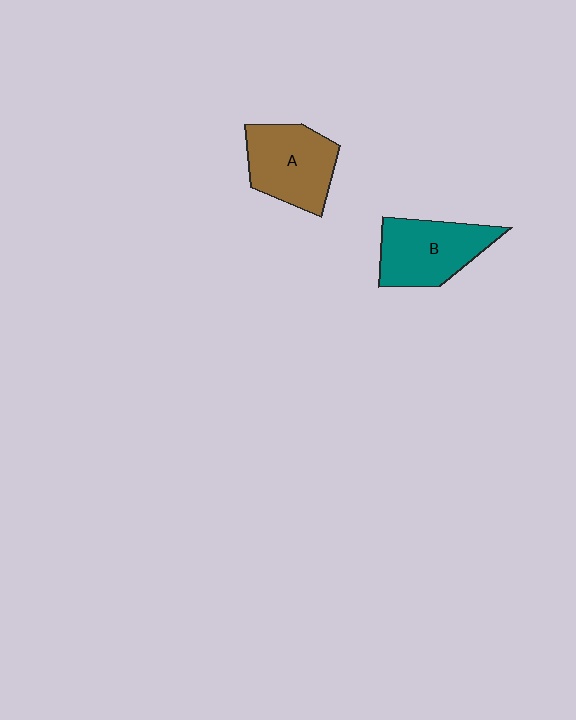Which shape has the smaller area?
Shape A (brown).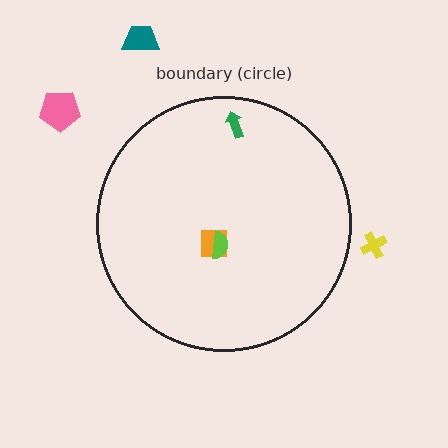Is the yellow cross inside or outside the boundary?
Outside.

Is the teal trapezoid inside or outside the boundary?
Outside.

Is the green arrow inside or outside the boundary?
Inside.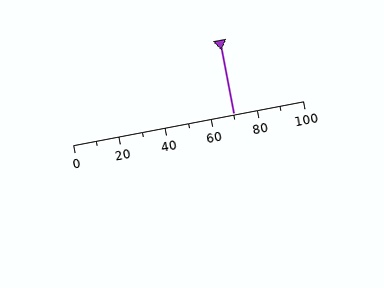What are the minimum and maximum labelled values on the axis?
The axis runs from 0 to 100.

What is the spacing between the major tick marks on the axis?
The major ticks are spaced 20 apart.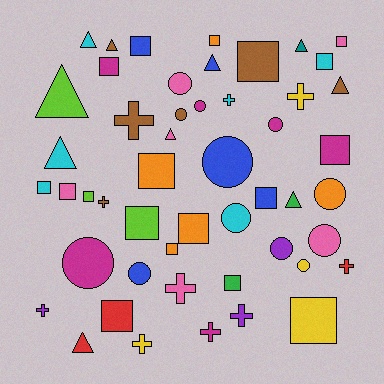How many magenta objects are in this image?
There are 6 magenta objects.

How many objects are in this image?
There are 50 objects.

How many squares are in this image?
There are 18 squares.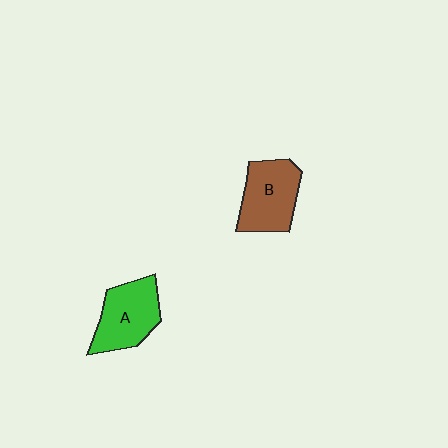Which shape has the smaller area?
Shape A (green).